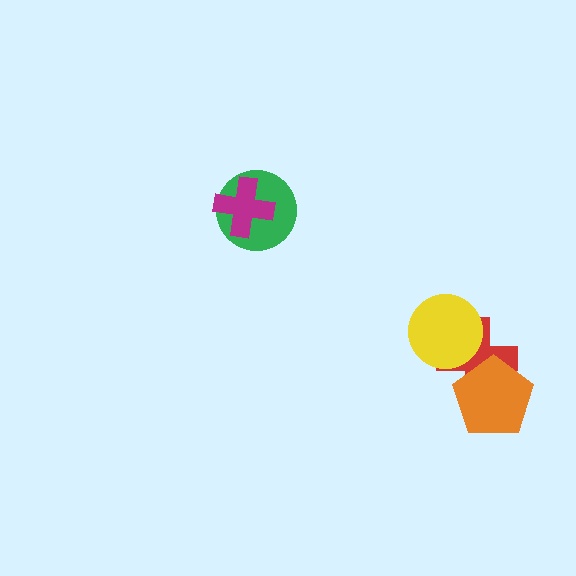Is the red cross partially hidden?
Yes, it is partially covered by another shape.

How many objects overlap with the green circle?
1 object overlaps with the green circle.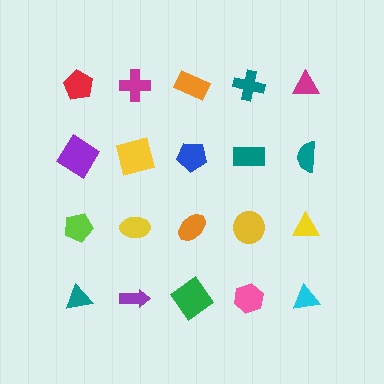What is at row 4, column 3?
A green diamond.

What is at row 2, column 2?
A yellow square.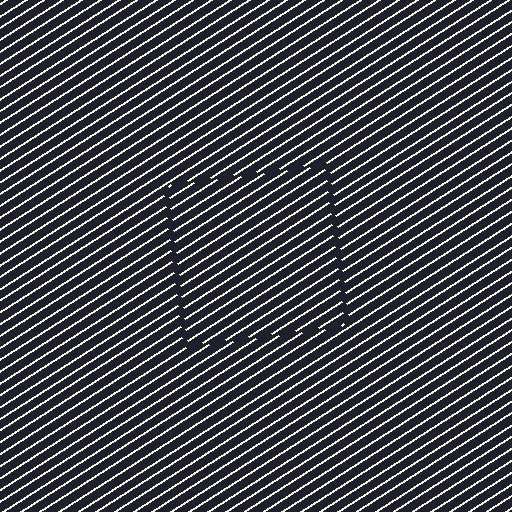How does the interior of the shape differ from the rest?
The interior of the shape contains the same grating, shifted by half a period — the contour is defined by the phase discontinuity where line-ends from the inner and outer gratings abut.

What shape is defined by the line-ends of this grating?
An illusory square. The interior of the shape contains the same grating, shifted by half a period — the contour is defined by the phase discontinuity where line-ends from the inner and outer gratings abut.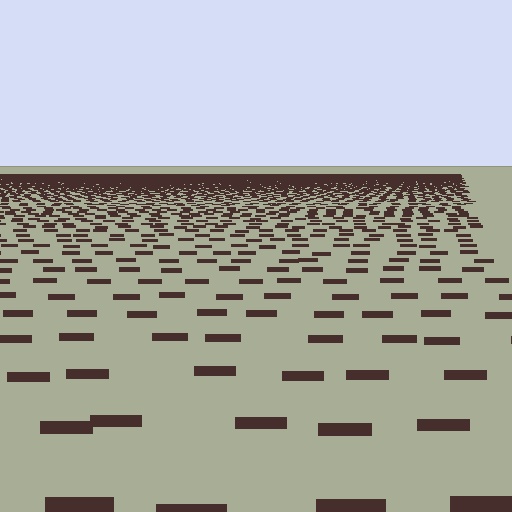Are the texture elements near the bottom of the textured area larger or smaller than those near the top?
Larger. Near the bottom, elements are closer to the viewer and appear at a bigger on-screen size.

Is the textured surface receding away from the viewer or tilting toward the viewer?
The surface is receding away from the viewer. Texture elements get smaller and denser toward the top.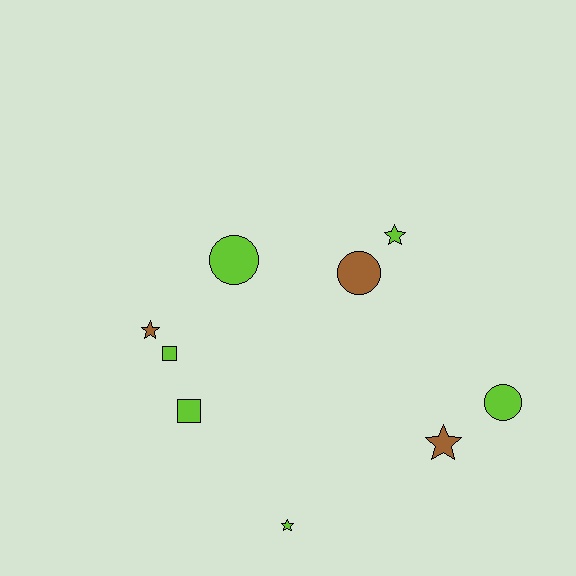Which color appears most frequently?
Lime, with 6 objects.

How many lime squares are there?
There are 2 lime squares.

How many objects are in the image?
There are 9 objects.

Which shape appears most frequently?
Star, with 4 objects.